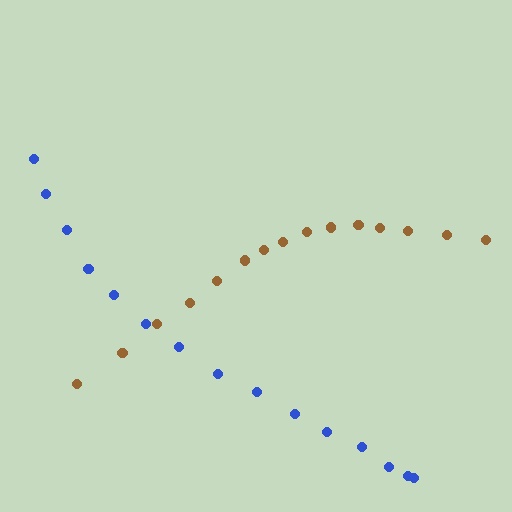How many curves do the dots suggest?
There are 2 distinct paths.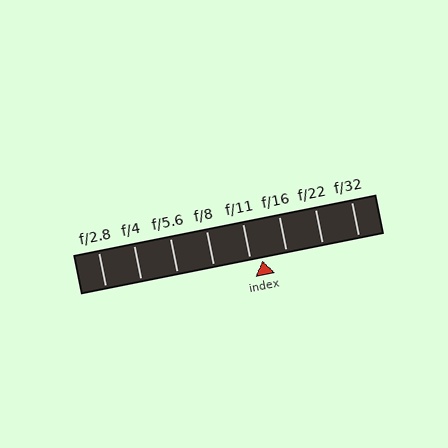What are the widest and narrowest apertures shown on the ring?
The widest aperture shown is f/2.8 and the narrowest is f/32.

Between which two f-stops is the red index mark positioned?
The index mark is between f/11 and f/16.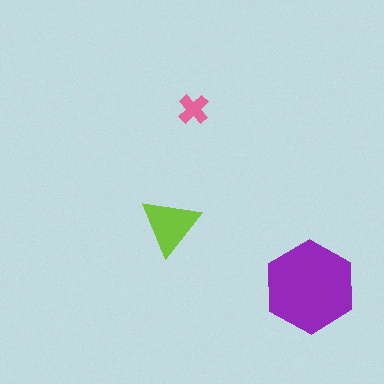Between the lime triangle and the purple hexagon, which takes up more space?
The purple hexagon.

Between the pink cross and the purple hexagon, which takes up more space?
The purple hexagon.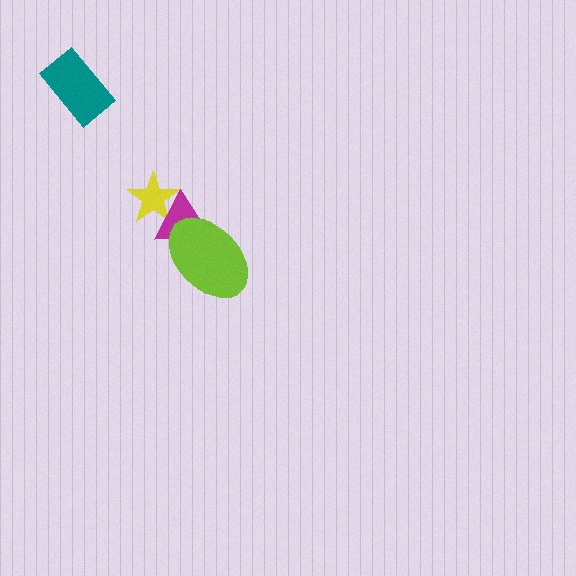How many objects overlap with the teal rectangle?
0 objects overlap with the teal rectangle.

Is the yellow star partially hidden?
Yes, it is partially covered by another shape.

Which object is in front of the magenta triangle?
The lime ellipse is in front of the magenta triangle.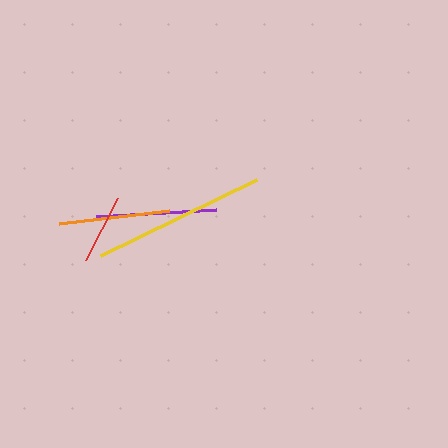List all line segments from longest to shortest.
From longest to shortest: yellow, purple, orange, red.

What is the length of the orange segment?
The orange segment is approximately 111 pixels long.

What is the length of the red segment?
The red segment is approximately 69 pixels long.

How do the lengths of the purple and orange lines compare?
The purple and orange lines are approximately the same length.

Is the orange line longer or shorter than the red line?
The orange line is longer than the red line.